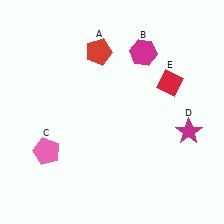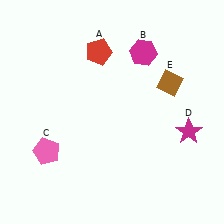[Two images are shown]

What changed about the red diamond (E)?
In Image 1, E is red. In Image 2, it changed to brown.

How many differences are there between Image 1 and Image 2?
There is 1 difference between the two images.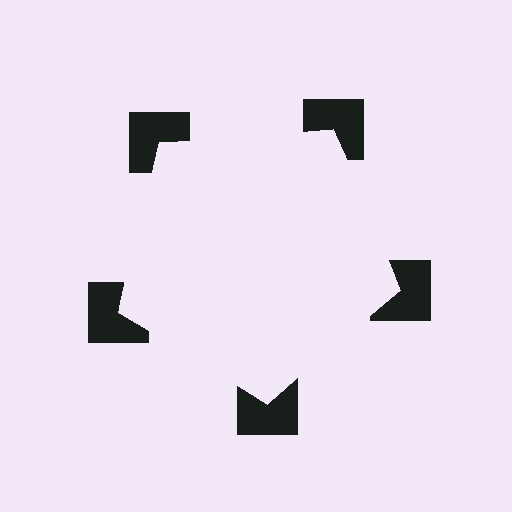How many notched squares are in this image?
There are 5 — one at each vertex of the illusory pentagon.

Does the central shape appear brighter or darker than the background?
It typically appears slightly brighter than the background, even though no actual brightness change is drawn.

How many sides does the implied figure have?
5 sides.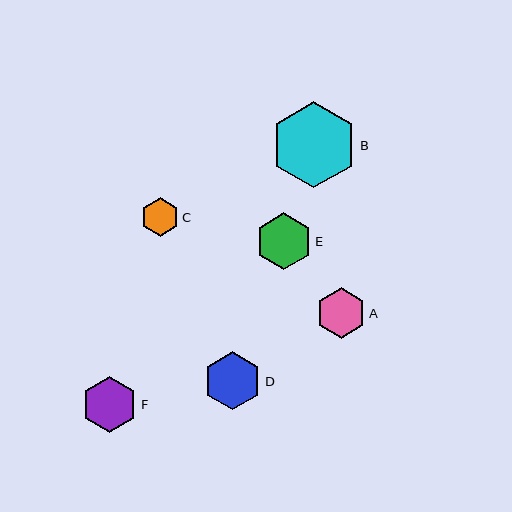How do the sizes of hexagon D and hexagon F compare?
Hexagon D and hexagon F are approximately the same size.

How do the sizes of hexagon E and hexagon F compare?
Hexagon E and hexagon F are approximately the same size.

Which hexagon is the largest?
Hexagon B is the largest with a size of approximately 86 pixels.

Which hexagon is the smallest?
Hexagon C is the smallest with a size of approximately 39 pixels.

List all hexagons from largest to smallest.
From largest to smallest: B, D, E, F, A, C.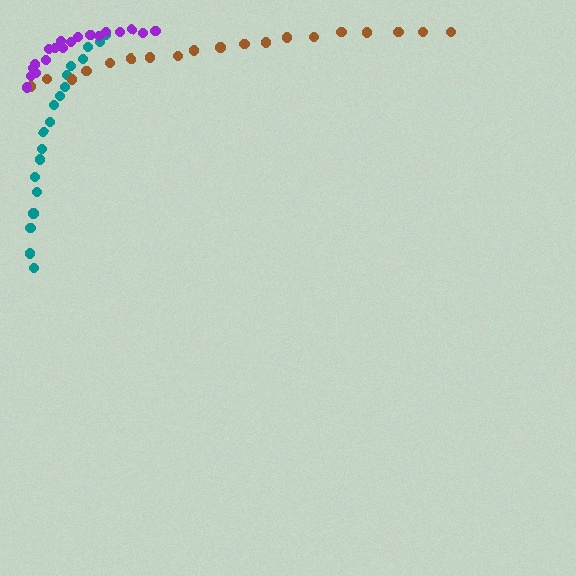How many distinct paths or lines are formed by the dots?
There are 3 distinct paths.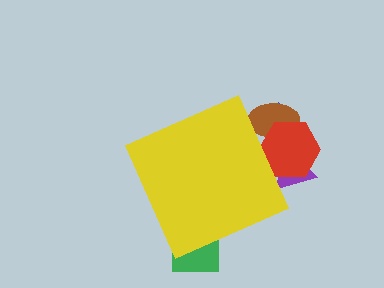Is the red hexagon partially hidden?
Yes, the red hexagon is partially hidden behind the yellow diamond.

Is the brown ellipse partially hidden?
Yes, the brown ellipse is partially hidden behind the yellow diamond.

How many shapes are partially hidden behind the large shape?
5 shapes are partially hidden.